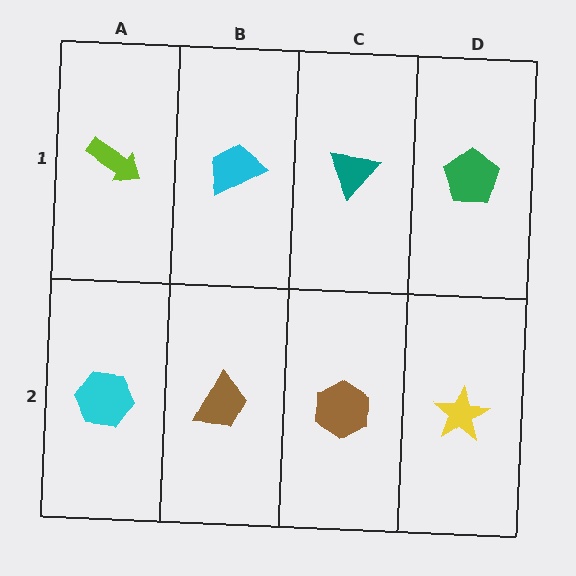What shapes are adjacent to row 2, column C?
A teal triangle (row 1, column C), a brown trapezoid (row 2, column B), a yellow star (row 2, column D).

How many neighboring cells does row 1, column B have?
3.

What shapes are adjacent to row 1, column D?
A yellow star (row 2, column D), a teal triangle (row 1, column C).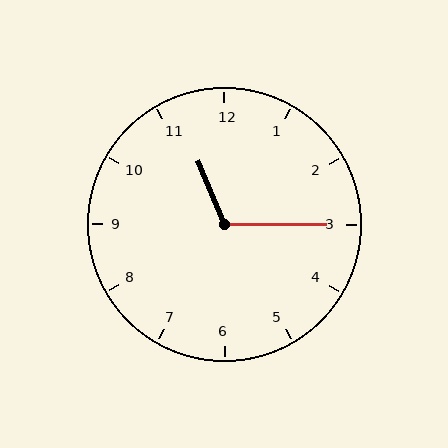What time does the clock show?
11:15.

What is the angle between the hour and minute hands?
Approximately 112 degrees.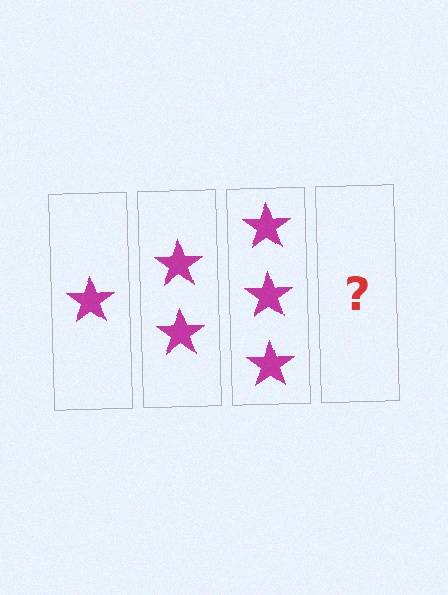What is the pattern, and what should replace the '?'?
The pattern is that each step adds one more star. The '?' should be 4 stars.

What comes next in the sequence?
The next element should be 4 stars.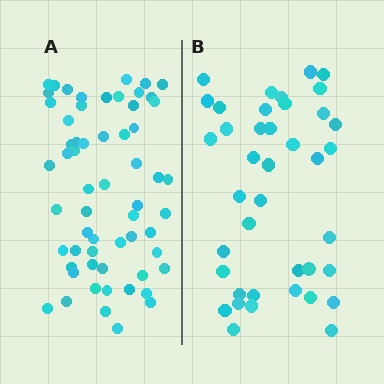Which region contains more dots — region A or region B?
Region A (the left region) has more dots.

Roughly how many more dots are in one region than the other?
Region A has approximately 20 more dots than region B.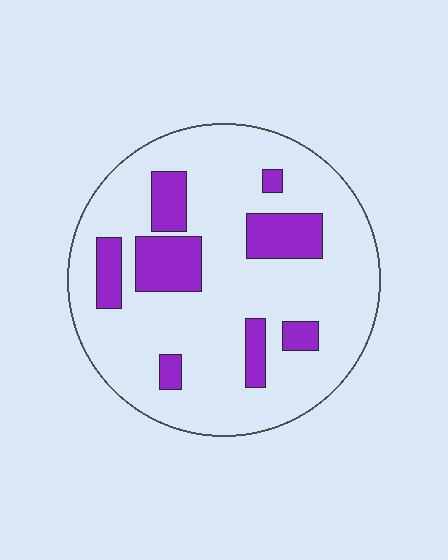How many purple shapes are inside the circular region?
8.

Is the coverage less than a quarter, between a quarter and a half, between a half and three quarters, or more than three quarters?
Less than a quarter.